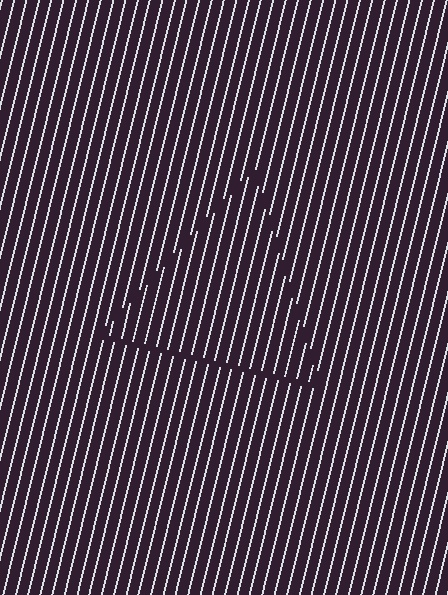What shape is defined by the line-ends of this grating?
An illusory triangle. The interior of the shape contains the same grating, shifted by half a period — the contour is defined by the phase discontinuity where line-ends from the inner and outer gratings abut.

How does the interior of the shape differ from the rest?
The interior of the shape contains the same grating, shifted by half a period — the contour is defined by the phase discontinuity where line-ends from the inner and outer gratings abut.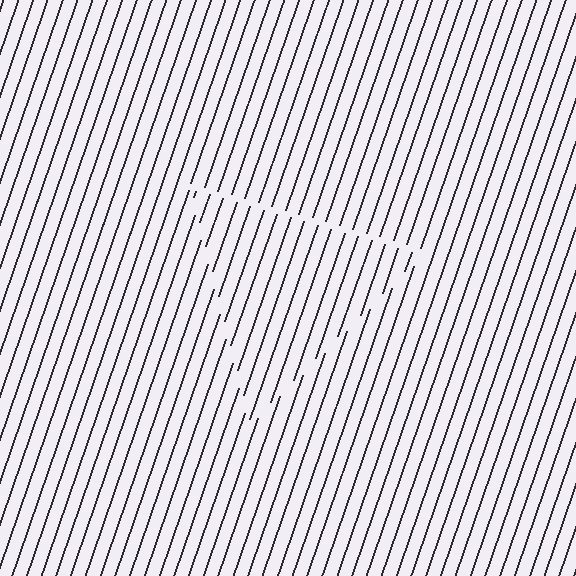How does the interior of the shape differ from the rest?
The interior of the shape contains the same grating, shifted by half a period — the contour is defined by the phase discontinuity where line-ends from the inner and outer gratings abut.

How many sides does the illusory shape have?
3 sides — the line-ends trace a triangle.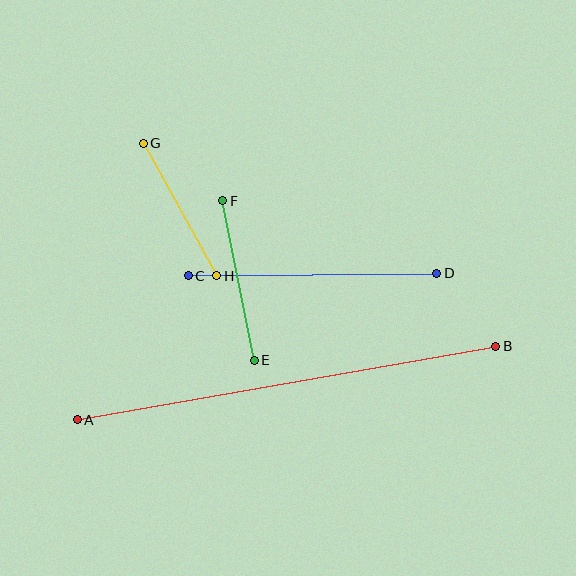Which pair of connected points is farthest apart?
Points A and B are farthest apart.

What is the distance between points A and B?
The distance is approximately 425 pixels.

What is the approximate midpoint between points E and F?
The midpoint is at approximately (239, 280) pixels.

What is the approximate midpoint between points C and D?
The midpoint is at approximately (312, 275) pixels.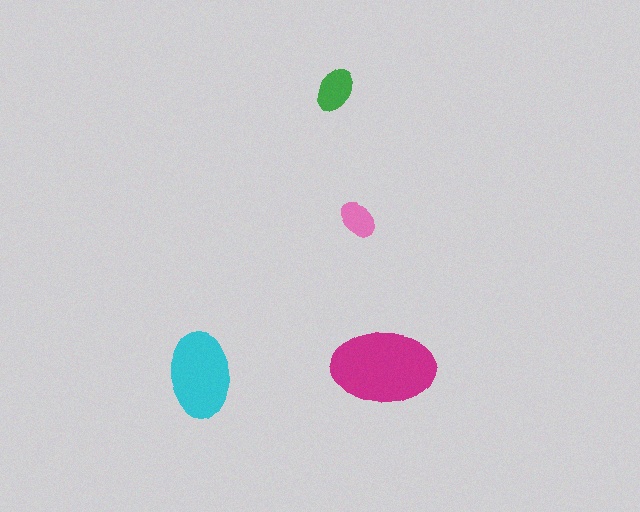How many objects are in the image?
There are 4 objects in the image.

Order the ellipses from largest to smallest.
the magenta one, the cyan one, the green one, the pink one.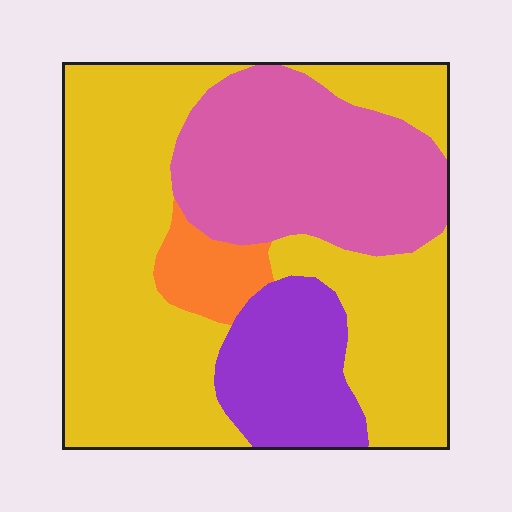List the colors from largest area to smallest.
From largest to smallest: yellow, pink, purple, orange.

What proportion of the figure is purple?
Purple takes up less than a quarter of the figure.